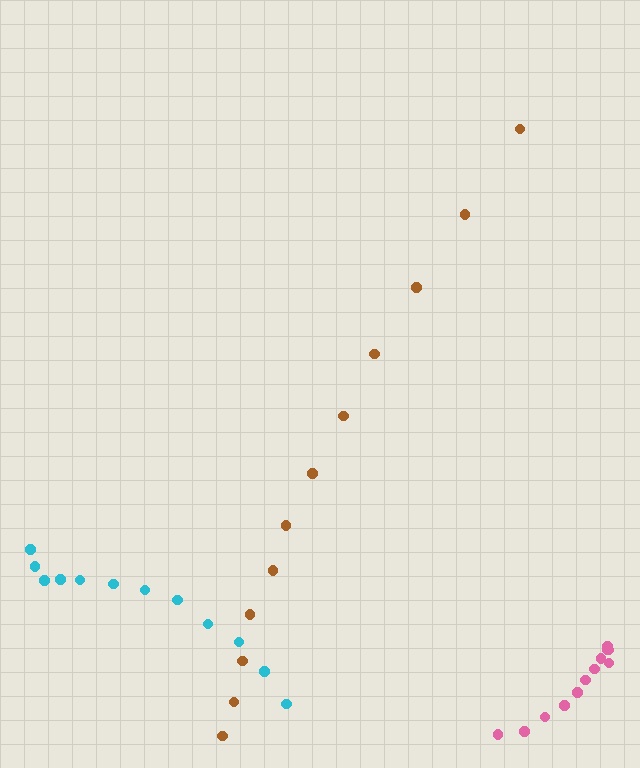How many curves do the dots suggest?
There are 3 distinct paths.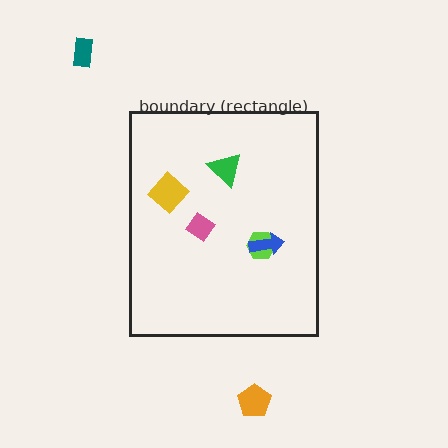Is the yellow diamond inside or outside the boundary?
Inside.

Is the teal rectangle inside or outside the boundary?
Outside.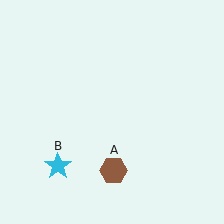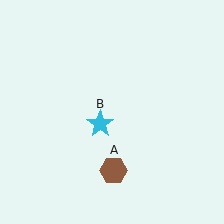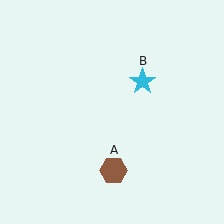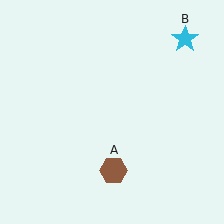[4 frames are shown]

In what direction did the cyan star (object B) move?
The cyan star (object B) moved up and to the right.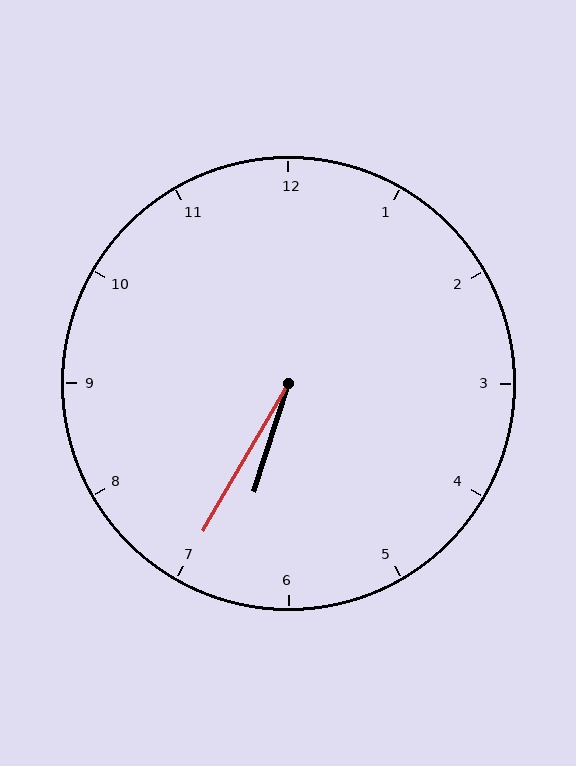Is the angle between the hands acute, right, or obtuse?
It is acute.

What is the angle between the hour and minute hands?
Approximately 12 degrees.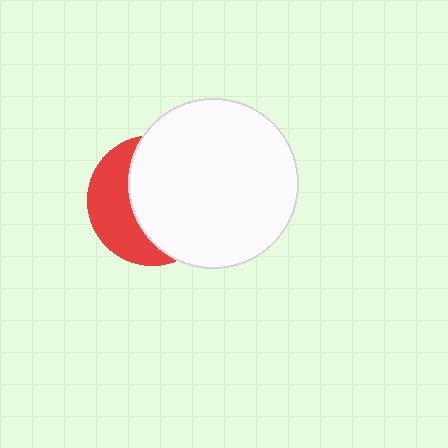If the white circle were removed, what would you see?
You would see the complete red circle.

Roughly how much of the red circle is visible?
A small part of it is visible (roughly 37%).